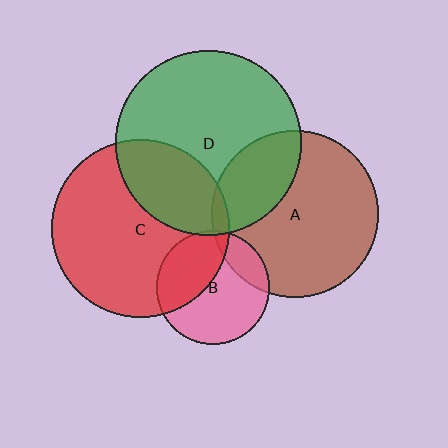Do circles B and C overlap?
Yes.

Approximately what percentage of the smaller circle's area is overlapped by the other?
Approximately 40%.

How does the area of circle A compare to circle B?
Approximately 2.2 times.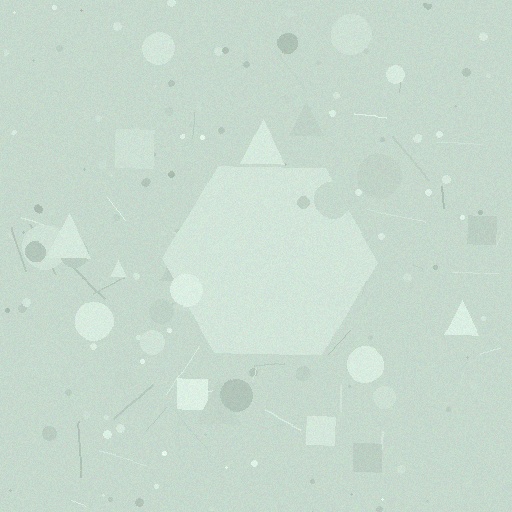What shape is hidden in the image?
A hexagon is hidden in the image.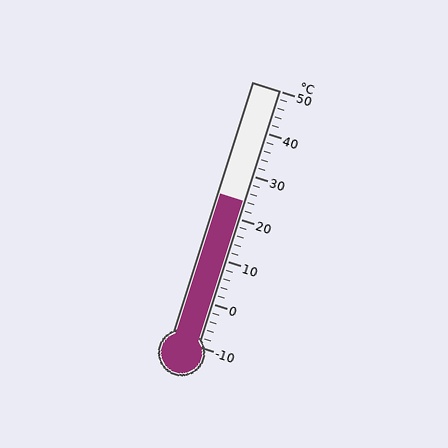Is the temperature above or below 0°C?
The temperature is above 0°C.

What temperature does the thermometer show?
The thermometer shows approximately 24°C.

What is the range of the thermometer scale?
The thermometer scale ranges from -10°C to 50°C.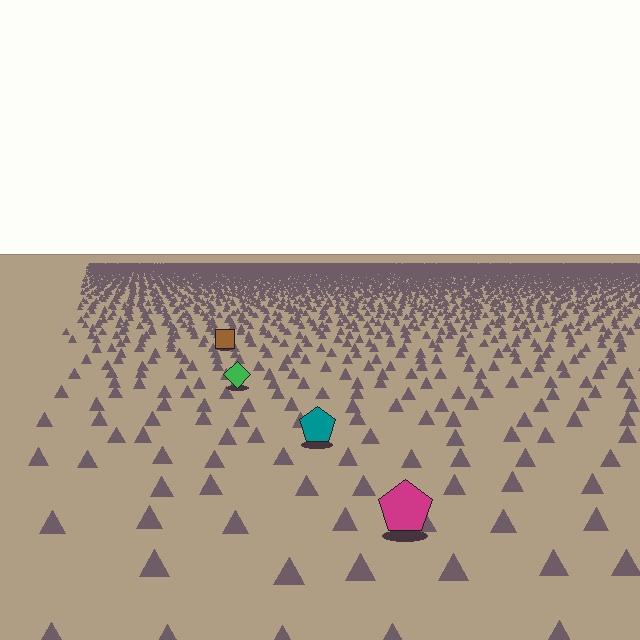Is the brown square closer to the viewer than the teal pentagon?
No. The teal pentagon is closer — you can tell from the texture gradient: the ground texture is coarser near it.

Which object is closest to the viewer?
The magenta pentagon is closest. The texture marks near it are larger and more spread out.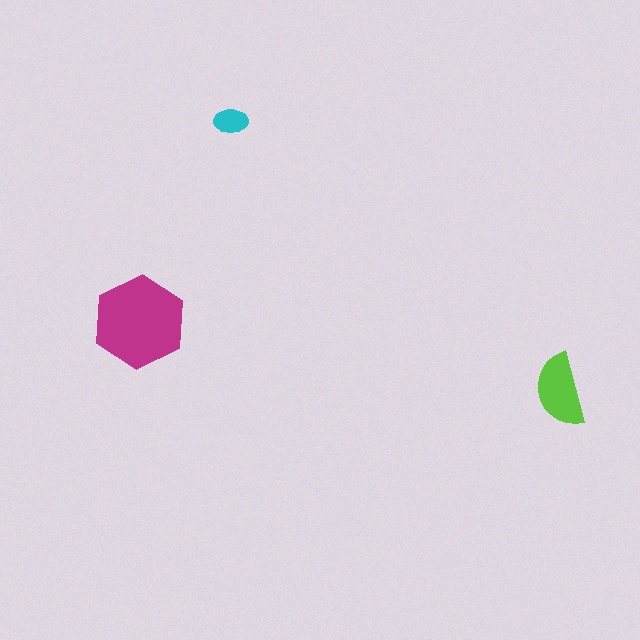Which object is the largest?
The magenta hexagon.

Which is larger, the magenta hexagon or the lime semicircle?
The magenta hexagon.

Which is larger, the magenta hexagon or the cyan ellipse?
The magenta hexagon.